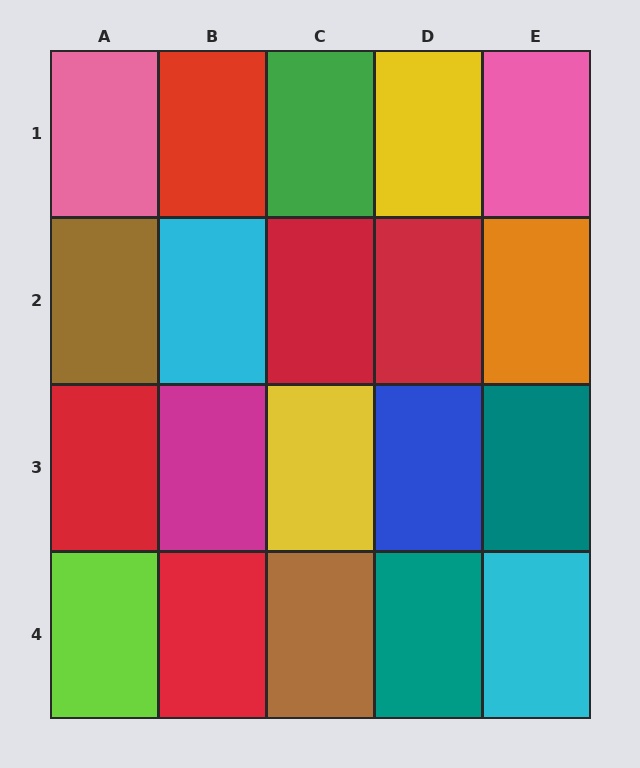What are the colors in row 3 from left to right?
Red, magenta, yellow, blue, teal.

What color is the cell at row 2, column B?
Cyan.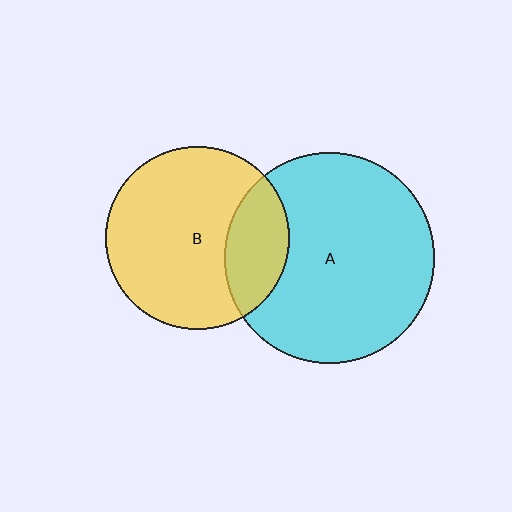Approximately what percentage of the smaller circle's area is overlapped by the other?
Approximately 25%.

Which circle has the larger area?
Circle A (cyan).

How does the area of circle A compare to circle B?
Approximately 1.3 times.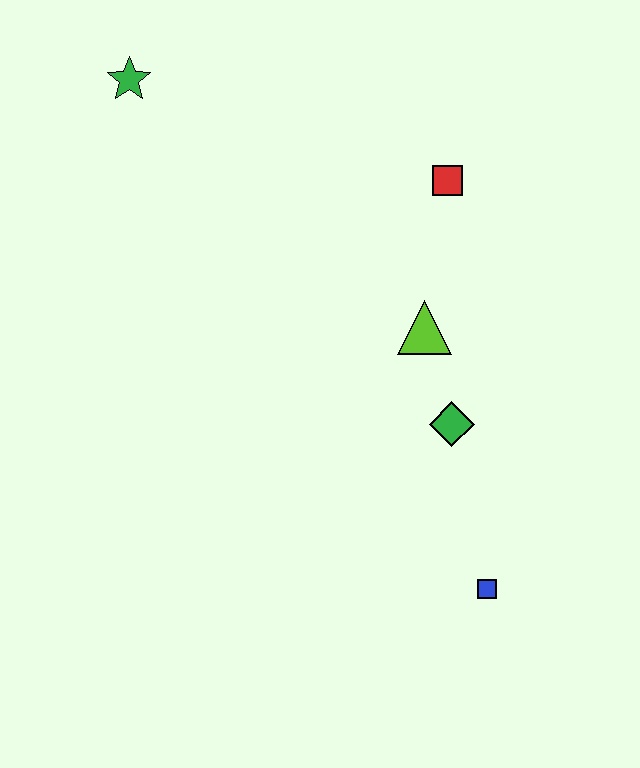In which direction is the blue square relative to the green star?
The blue square is below the green star.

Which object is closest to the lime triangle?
The green diamond is closest to the lime triangle.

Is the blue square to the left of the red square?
No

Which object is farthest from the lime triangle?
The green star is farthest from the lime triangle.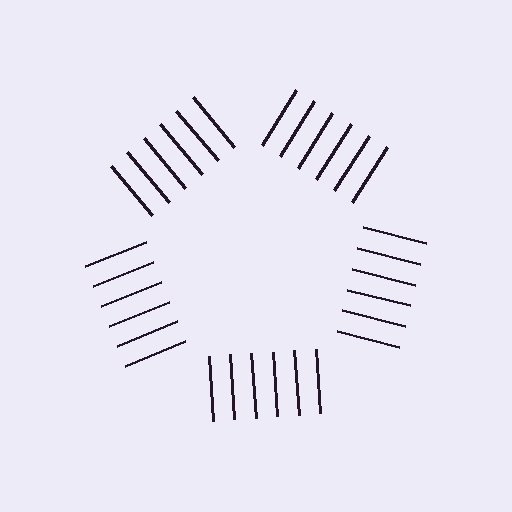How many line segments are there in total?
30 — 6 along each of the 5 edges.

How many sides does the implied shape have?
5 sides — the line-ends trace a pentagon.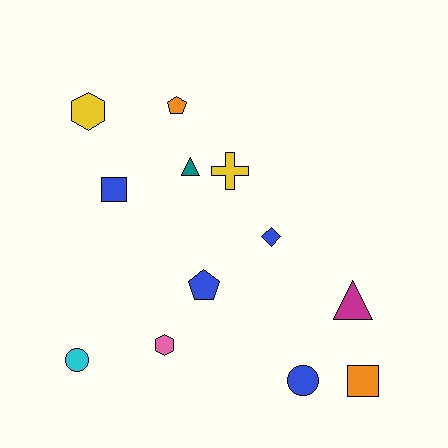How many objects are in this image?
There are 12 objects.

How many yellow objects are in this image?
There are 2 yellow objects.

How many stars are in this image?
There are no stars.